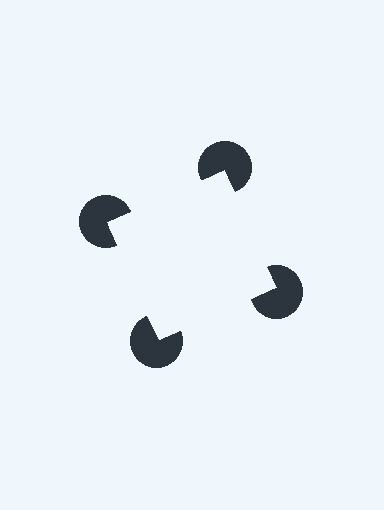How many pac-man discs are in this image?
There are 4 — one at each vertex of the illusory square.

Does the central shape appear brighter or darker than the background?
It typically appears slightly brighter than the background, even though no actual brightness change is drawn.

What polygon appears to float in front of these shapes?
An illusory square — its edges are inferred from the aligned wedge cuts in the pac-man discs, not physically drawn.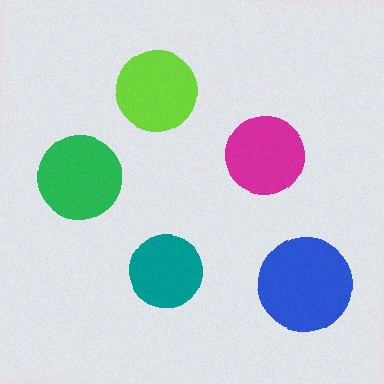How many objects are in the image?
There are 5 objects in the image.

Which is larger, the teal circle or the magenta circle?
The magenta one.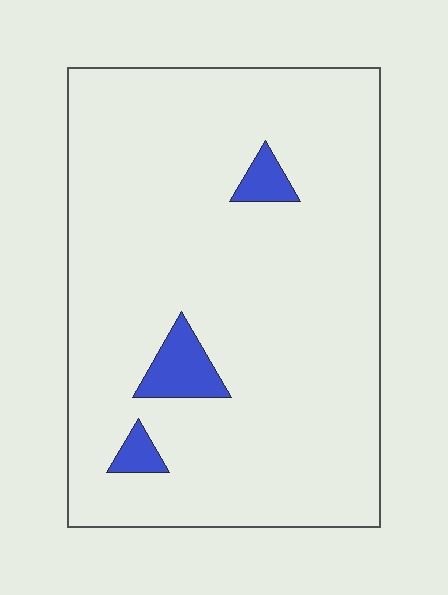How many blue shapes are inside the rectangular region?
3.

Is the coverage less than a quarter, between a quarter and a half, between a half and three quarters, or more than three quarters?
Less than a quarter.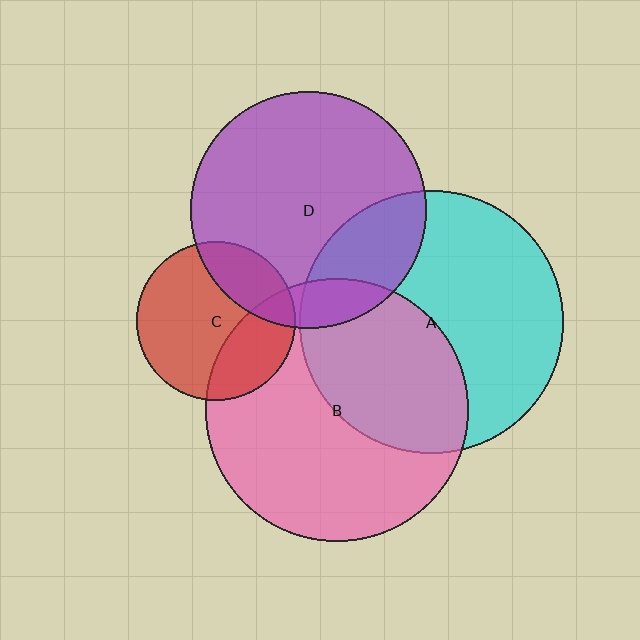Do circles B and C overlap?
Yes.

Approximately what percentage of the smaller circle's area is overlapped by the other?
Approximately 30%.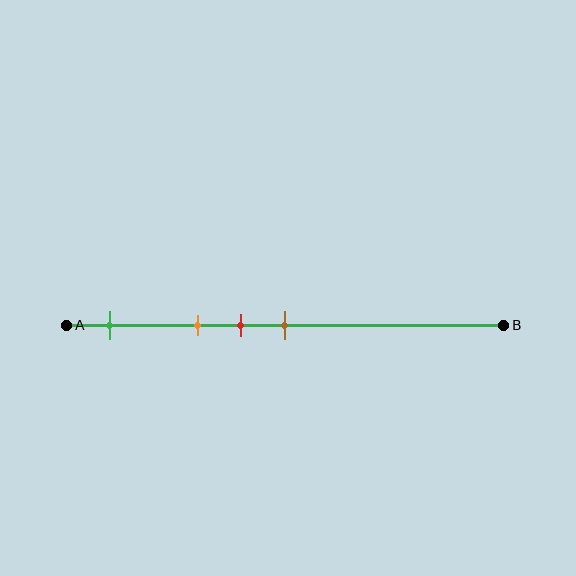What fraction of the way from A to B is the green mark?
The green mark is approximately 10% (0.1) of the way from A to B.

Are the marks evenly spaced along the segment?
No, the marks are not evenly spaced.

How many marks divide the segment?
There are 4 marks dividing the segment.